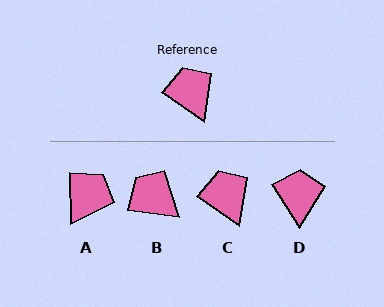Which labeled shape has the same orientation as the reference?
C.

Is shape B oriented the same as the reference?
No, it is off by about 27 degrees.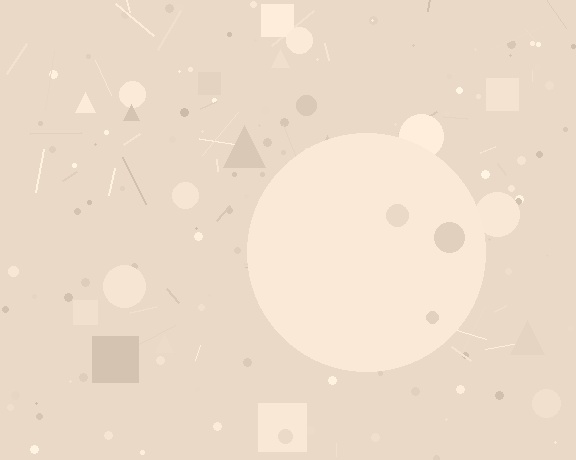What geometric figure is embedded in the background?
A circle is embedded in the background.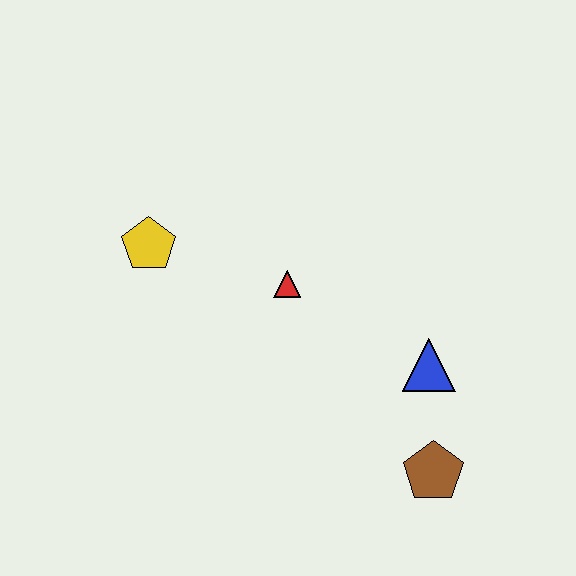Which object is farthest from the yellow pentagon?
The brown pentagon is farthest from the yellow pentagon.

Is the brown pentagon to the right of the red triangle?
Yes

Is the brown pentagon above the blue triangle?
No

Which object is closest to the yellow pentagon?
The red triangle is closest to the yellow pentagon.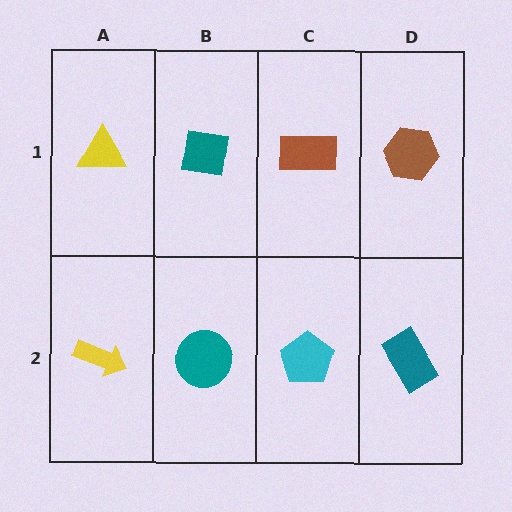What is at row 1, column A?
A yellow triangle.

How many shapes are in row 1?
4 shapes.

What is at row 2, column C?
A cyan pentagon.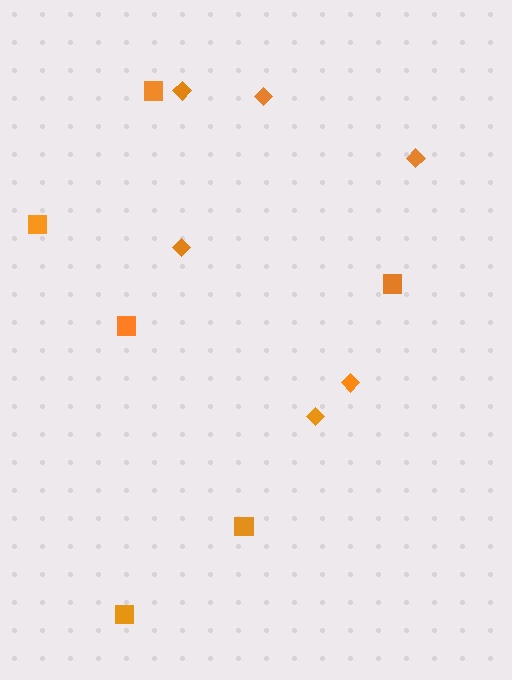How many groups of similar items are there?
There are 2 groups: one group of squares (6) and one group of diamonds (6).